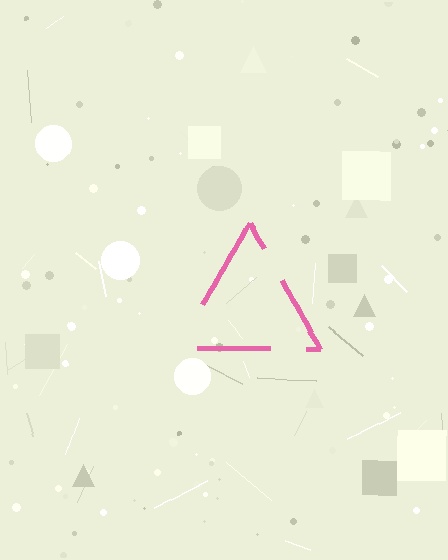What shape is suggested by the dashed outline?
The dashed outline suggests a triangle.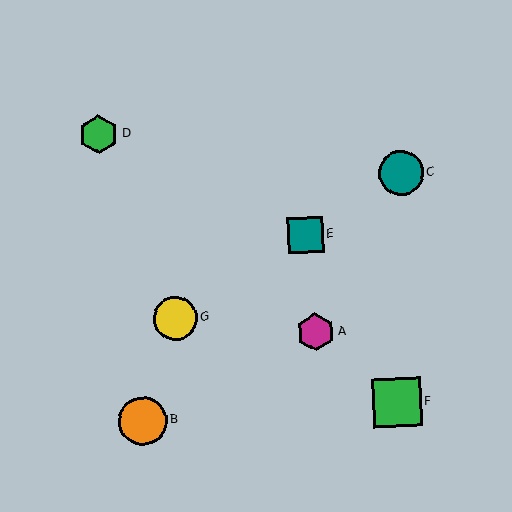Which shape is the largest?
The green square (labeled F) is the largest.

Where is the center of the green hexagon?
The center of the green hexagon is at (99, 134).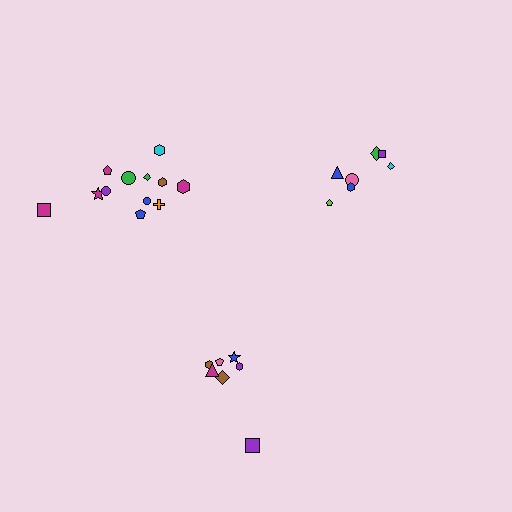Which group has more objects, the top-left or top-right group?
The top-left group.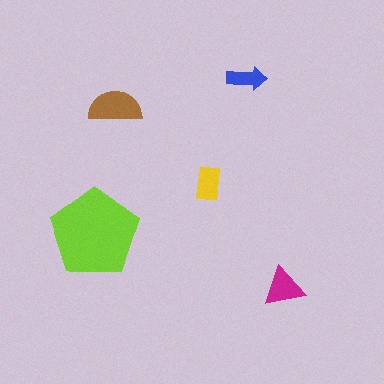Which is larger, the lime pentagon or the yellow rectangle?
The lime pentagon.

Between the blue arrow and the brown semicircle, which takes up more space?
The brown semicircle.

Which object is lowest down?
The magenta triangle is bottommost.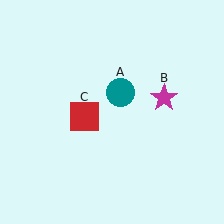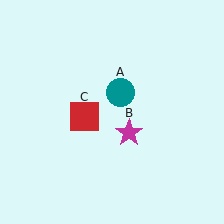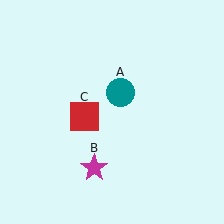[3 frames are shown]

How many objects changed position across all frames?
1 object changed position: magenta star (object B).